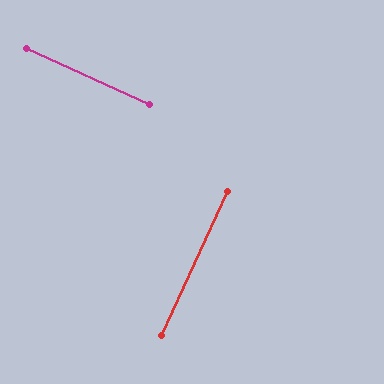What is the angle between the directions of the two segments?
Approximately 90 degrees.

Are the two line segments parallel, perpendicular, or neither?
Perpendicular — they meet at approximately 90°.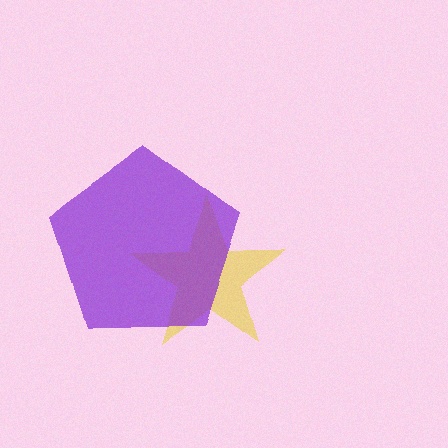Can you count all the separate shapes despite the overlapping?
Yes, there are 2 separate shapes.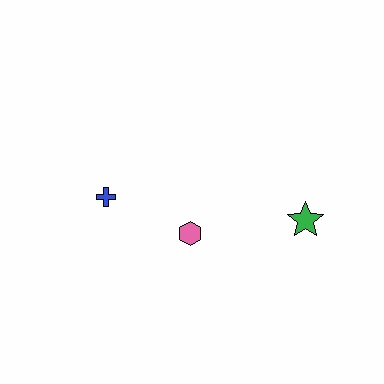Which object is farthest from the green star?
The blue cross is farthest from the green star.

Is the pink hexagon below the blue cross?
Yes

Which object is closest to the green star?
The pink hexagon is closest to the green star.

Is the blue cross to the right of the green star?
No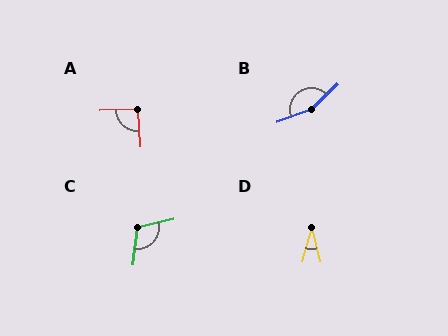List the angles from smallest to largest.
D (29°), A (92°), C (111°), B (156°).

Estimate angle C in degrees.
Approximately 111 degrees.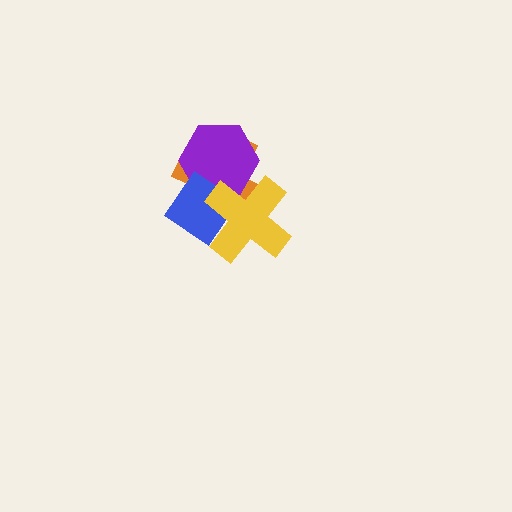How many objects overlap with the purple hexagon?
3 objects overlap with the purple hexagon.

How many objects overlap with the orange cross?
3 objects overlap with the orange cross.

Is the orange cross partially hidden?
Yes, it is partially covered by another shape.